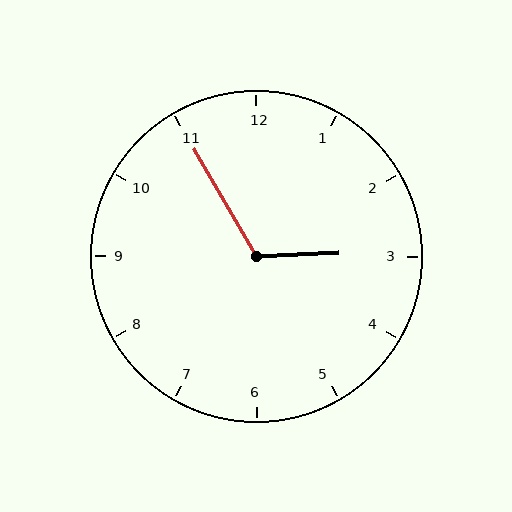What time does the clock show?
2:55.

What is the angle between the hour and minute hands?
Approximately 118 degrees.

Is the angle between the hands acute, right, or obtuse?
It is obtuse.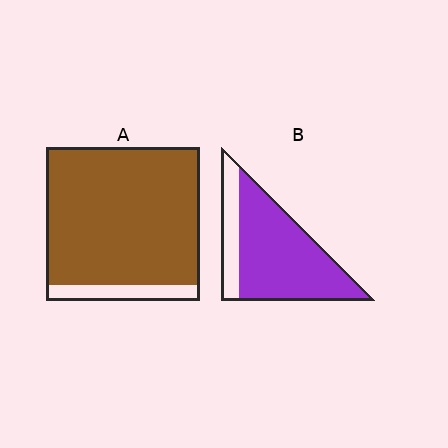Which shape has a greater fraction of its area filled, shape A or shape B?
Shape A.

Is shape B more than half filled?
Yes.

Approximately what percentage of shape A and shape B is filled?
A is approximately 90% and B is approximately 80%.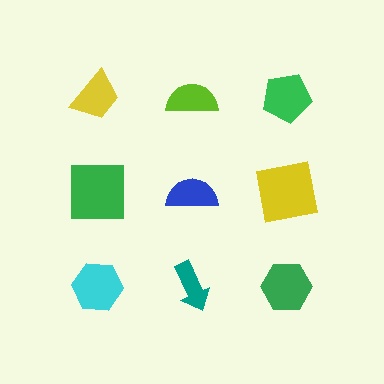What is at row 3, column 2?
A teal arrow.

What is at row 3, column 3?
A green hexagon.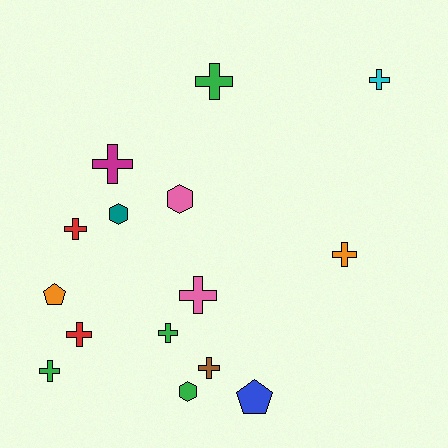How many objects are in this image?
There are 15 objects.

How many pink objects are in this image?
There are 2 pink objects.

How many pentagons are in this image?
There are 2 pentagons.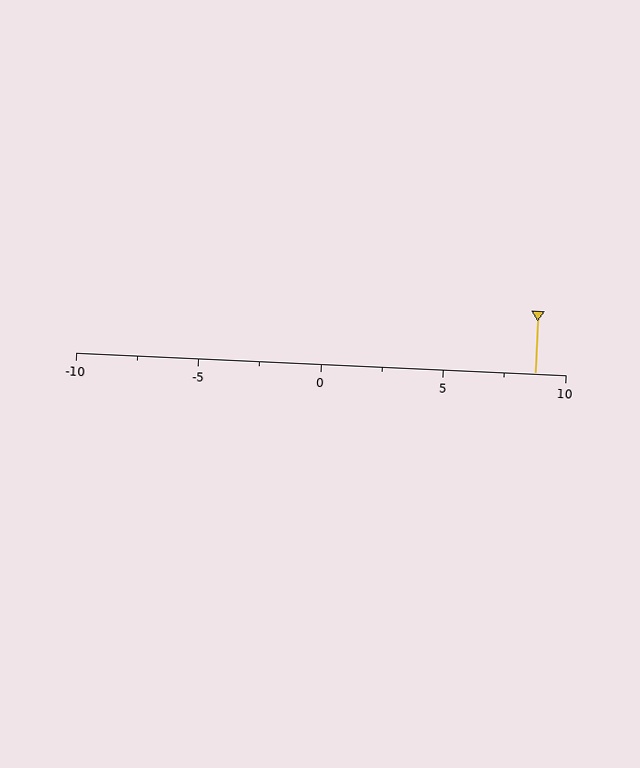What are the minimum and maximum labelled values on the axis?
The axis runs from -10 to 10.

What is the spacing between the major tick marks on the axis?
The major ticks are spaced 5 apart.